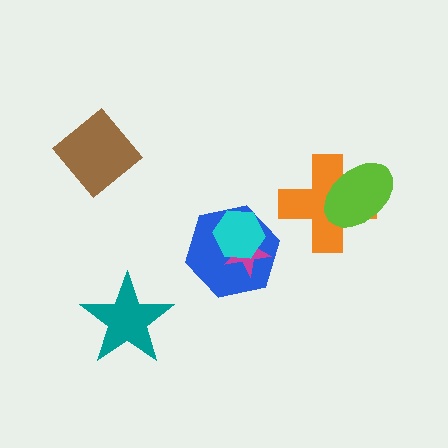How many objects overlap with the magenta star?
2 objects overlap with the magenta star.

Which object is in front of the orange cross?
The lime ellipse is in front of the orange cross.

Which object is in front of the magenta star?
The cyan hexagon is in front of the magenta star.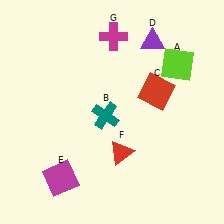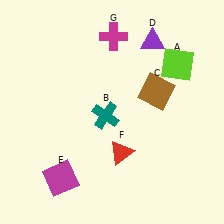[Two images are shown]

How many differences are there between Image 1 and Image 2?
There is 1 difference between the two images.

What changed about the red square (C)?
In Image 1, C is red. In Image 2, it changed to brown.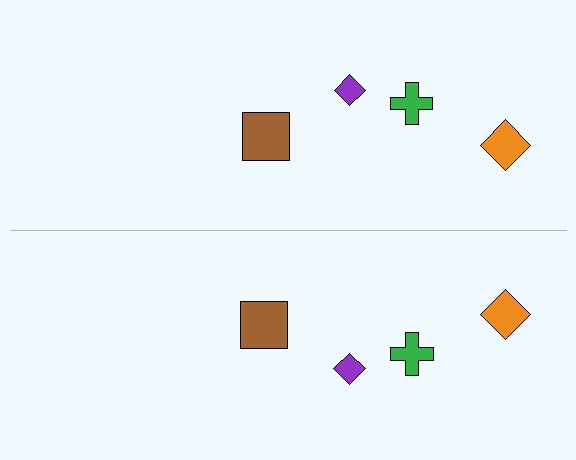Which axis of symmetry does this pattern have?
The pattern has a horizontal axis of symmetry running through the center of the image.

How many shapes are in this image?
There are 8 shapes in this image.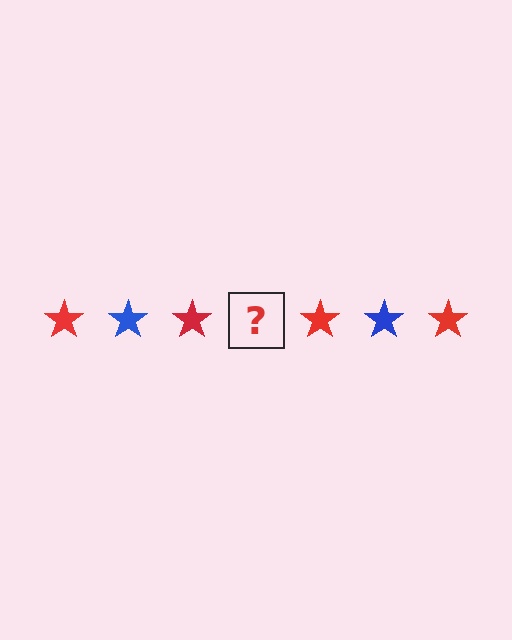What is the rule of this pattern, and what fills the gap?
The rule is that the pattern cycles through red, blue stars. The gap should be filled with a blue star.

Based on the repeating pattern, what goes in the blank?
The blank should be a blue star.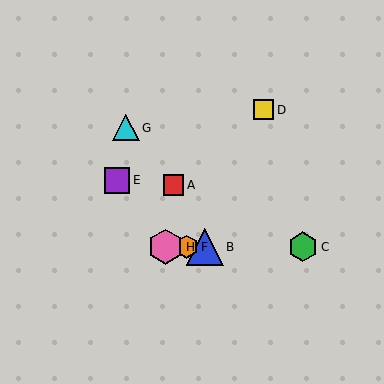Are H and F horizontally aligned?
Yes, both are at y≈247.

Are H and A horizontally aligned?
No, H is at y≈247 and A is at y≈185.